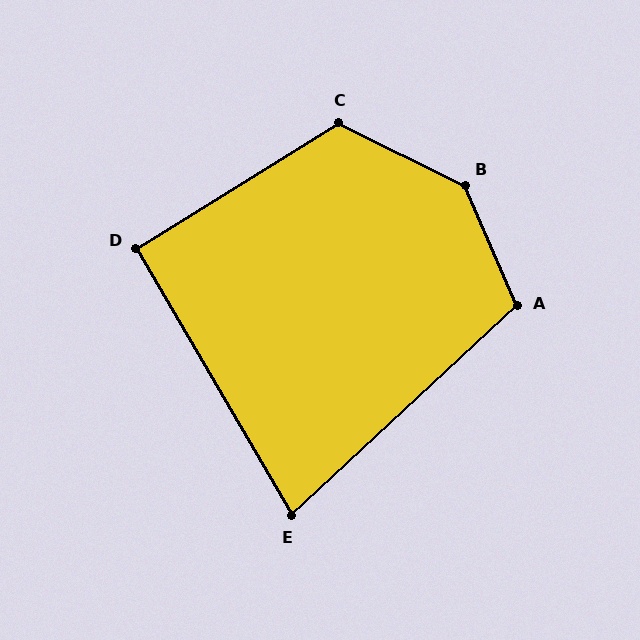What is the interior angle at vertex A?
Approximately 109 degrees (obtuse).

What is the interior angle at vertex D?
Approximately 92 degrees (approximately right).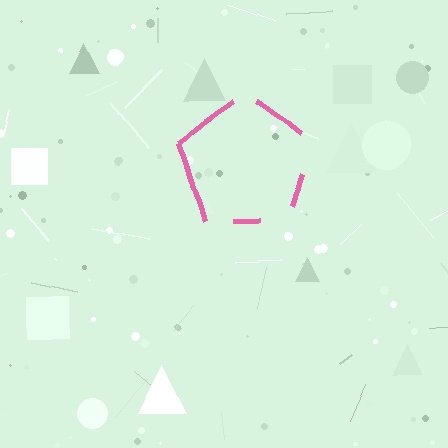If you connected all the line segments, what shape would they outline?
They would outline a pentagon.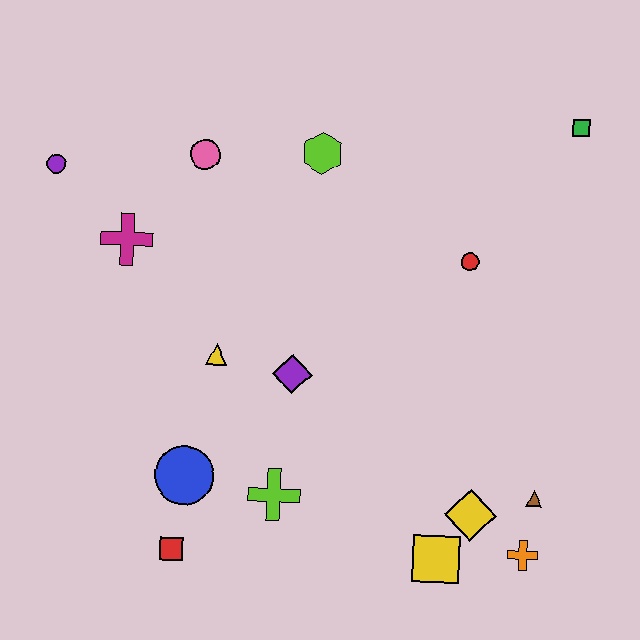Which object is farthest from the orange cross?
The purple circle is farthest from the orange cross.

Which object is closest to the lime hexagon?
The pink circle is closest to the lime hexagon.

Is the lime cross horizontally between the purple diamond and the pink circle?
Yes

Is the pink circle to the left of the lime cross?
Yes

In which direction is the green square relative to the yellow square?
The green square is above the yellow square.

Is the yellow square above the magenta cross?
No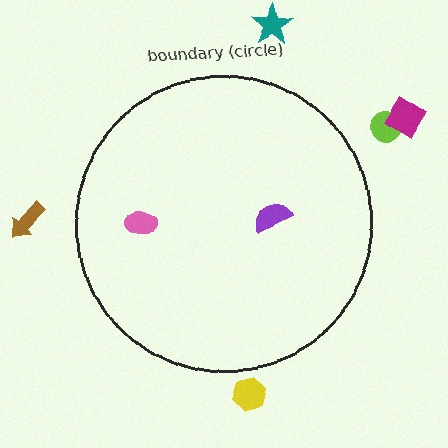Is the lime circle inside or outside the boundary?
Outside.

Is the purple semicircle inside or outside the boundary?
Inside.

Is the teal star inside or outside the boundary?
Outside.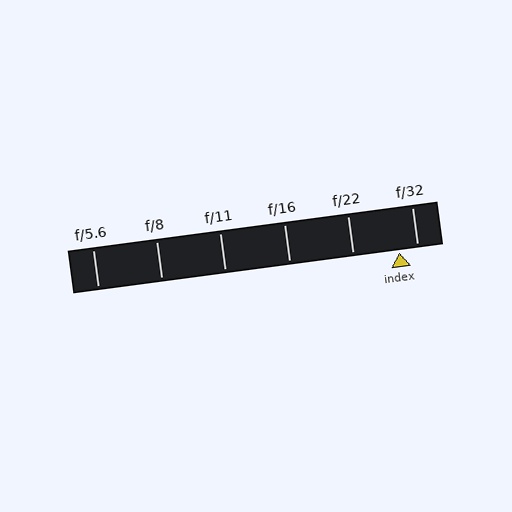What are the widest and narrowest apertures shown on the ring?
The widest aperture shown is f/5.6 and the narrowest is f/32.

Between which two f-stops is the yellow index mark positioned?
The index mark is between f/22 and f/32.